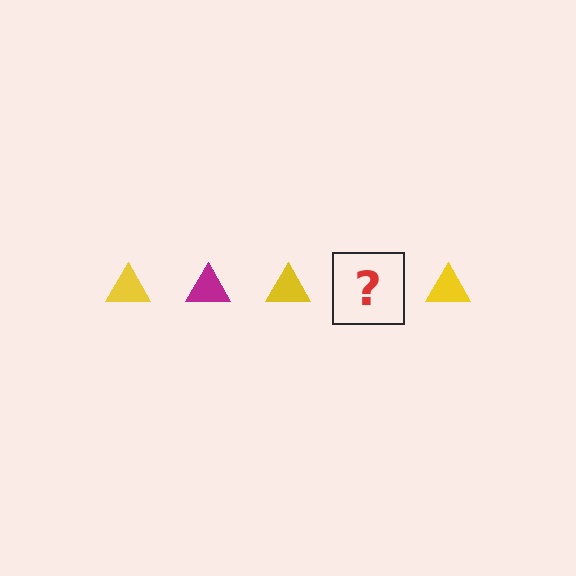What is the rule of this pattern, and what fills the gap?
The rule is that the pattern cycles through yellow, magenta triangles. The gap should be filled with a magenta triangle.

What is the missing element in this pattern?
The missing element is a magenta triangle.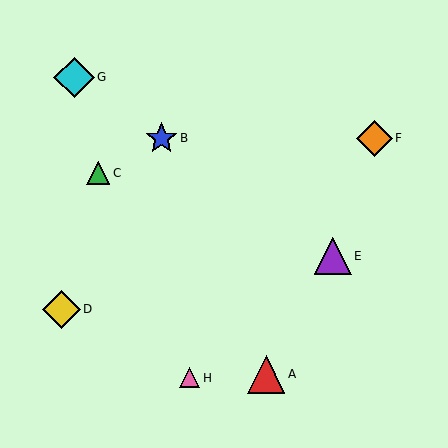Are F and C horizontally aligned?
No, F is at y≈138 and C is at y≈173.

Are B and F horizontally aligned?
Yes, both are at y≈138.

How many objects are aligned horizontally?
2 objects (B, F) are aligned horizontally.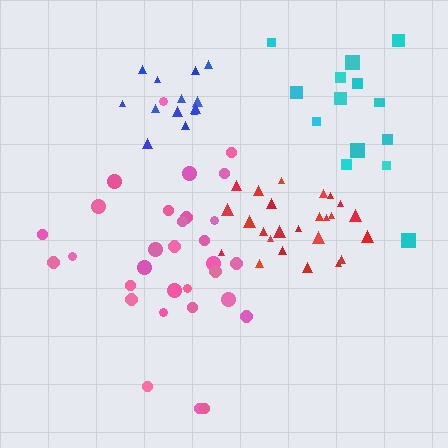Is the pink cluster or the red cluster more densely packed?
Red.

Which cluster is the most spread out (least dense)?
Pink.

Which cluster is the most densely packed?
Blue.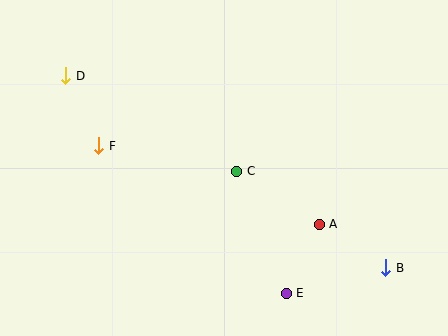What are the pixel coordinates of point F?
Point F is at (99, 146).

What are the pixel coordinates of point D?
Point D is at (66, 76).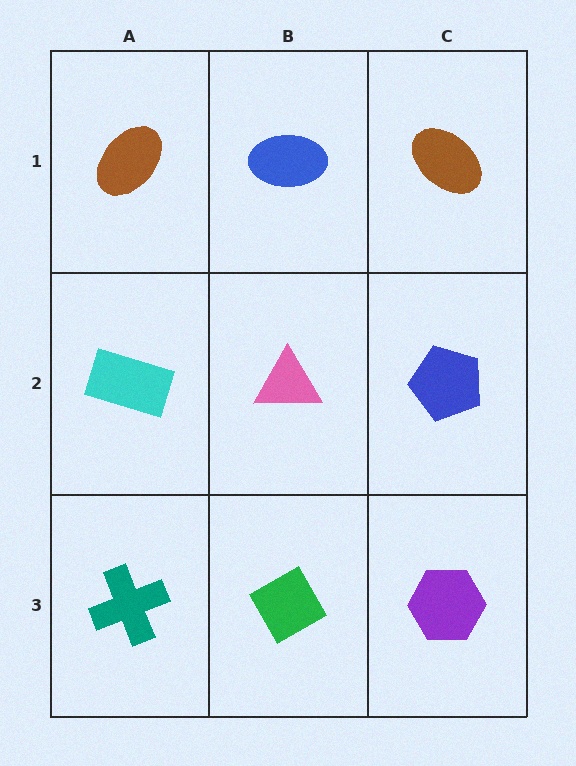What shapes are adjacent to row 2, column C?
A brown ellipse (row 1, column C), a purple hexagon (row 3, column C), a pink triangle (row 2, column B).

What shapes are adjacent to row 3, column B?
A pink triangle (row 2, column B), a teal cross (row 3, column A), a purple hexagon (row 3, column C).